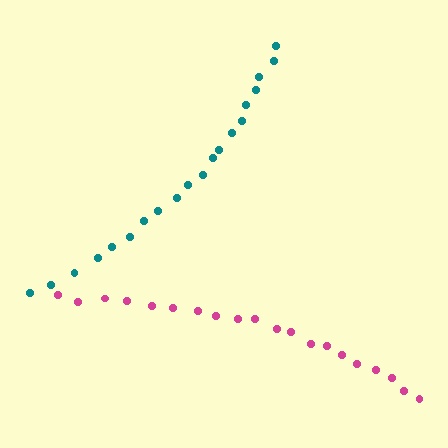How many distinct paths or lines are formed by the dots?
There are 2 distinct paths.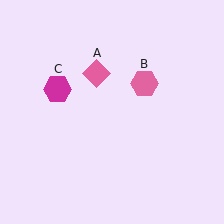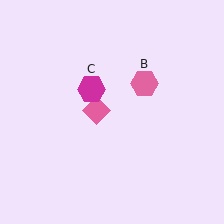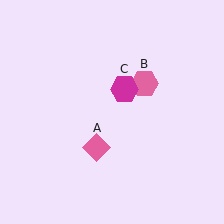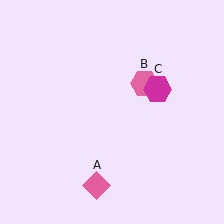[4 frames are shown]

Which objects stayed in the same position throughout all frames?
Pink hexagon (object B) remained stationary.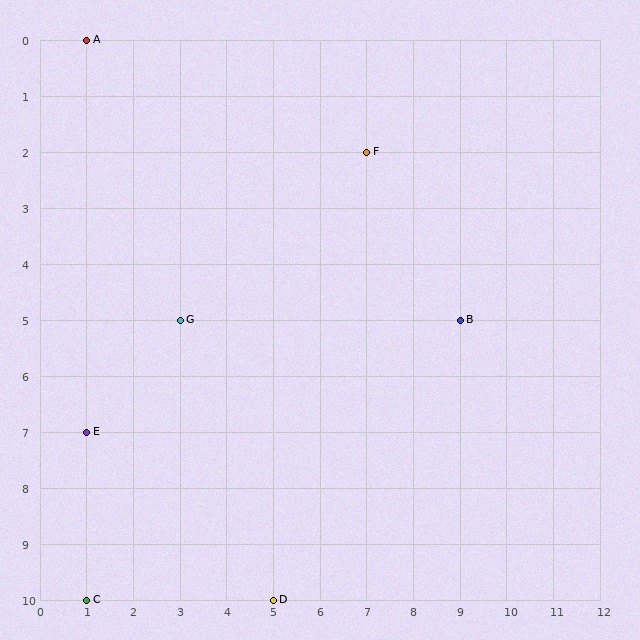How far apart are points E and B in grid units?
Points E and B are 8 columns and 2 rows apart (about 8.2 grid units diagonally).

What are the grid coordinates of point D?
Point D is at grid coordinates (5, 10).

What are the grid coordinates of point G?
Point G is at grid coordinates (3, 5).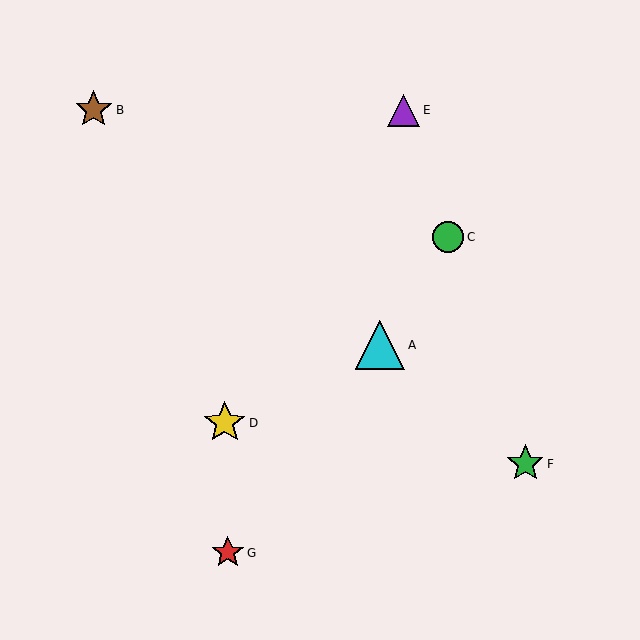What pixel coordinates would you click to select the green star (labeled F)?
Click at (525, 464) to select the green star F.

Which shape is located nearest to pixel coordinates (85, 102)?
The brown star (labeled B) at (94, 110) is nearest to that location.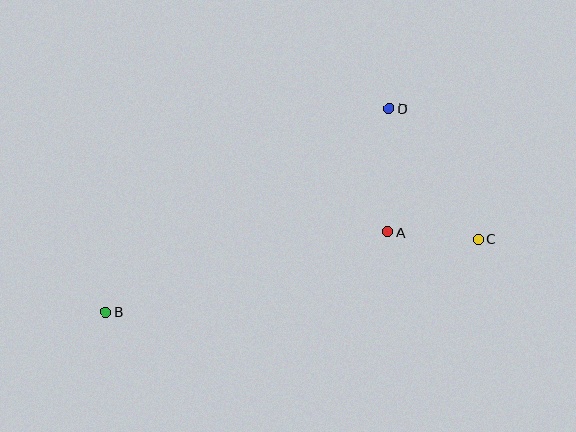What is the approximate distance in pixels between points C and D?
The distance between C and D is approximately 157 pixels.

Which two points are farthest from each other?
Points B and C are farthest from each other.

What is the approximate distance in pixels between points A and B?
The distance between A and B is approximately 293 pixels.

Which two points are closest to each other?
Points A and C are closest to each other.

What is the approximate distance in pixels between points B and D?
The distance between B and D is approximately 349 pixels.